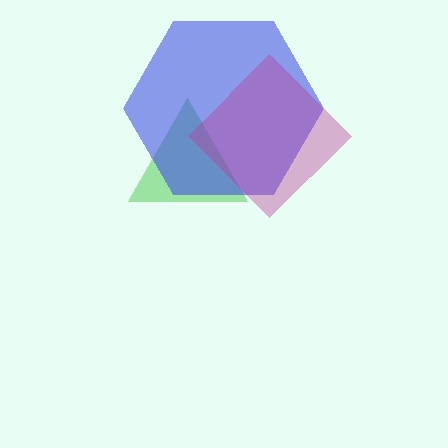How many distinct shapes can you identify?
There are 3 distinct shapes: a green triangle, a blue hexagon, a magenta diamond.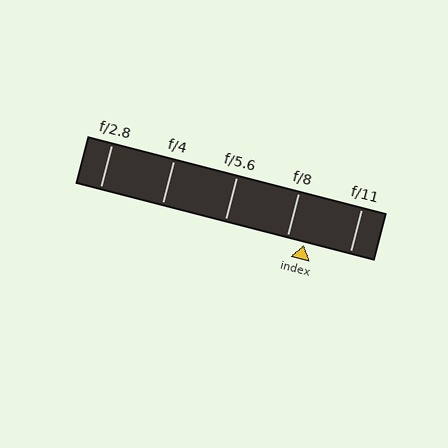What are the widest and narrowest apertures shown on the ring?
The widest aperture shown is f/2.8 and the narrowest is f/11.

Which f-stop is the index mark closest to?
The index mark is closest to f/8.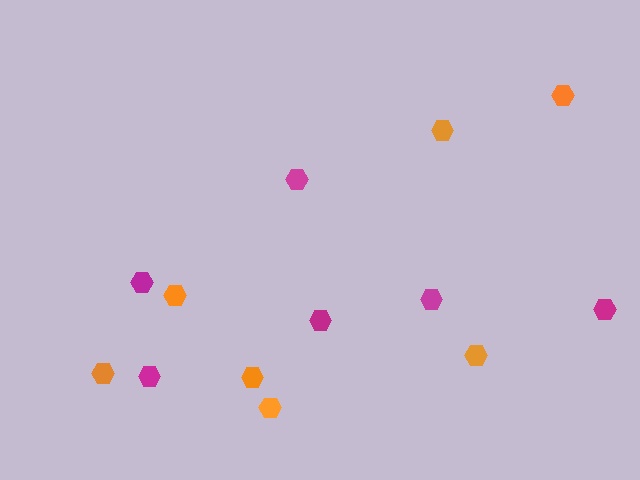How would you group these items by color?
There are 2 groups: one group of orange hexagons (7) and one group of magenta hexagons (6).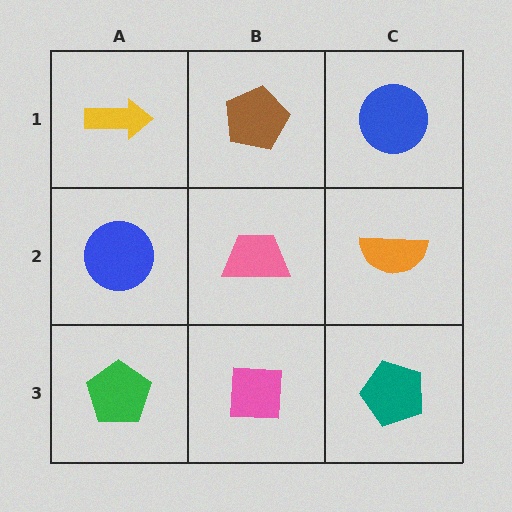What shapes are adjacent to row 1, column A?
A blue circle (row 2, column A), a brown pentagon (row 1, column B).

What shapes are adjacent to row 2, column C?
A blue circle (row 1, column C), a teal pentagon (row 3, column C), a pink trapezoid (row 2, column B).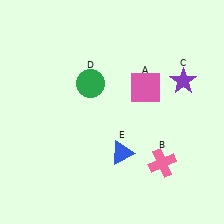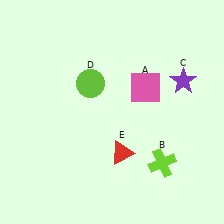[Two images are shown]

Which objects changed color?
B changed from pink to lime. D changed from green to lime. E changed from blue to red.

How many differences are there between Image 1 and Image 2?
There are 3 differences between the two images.